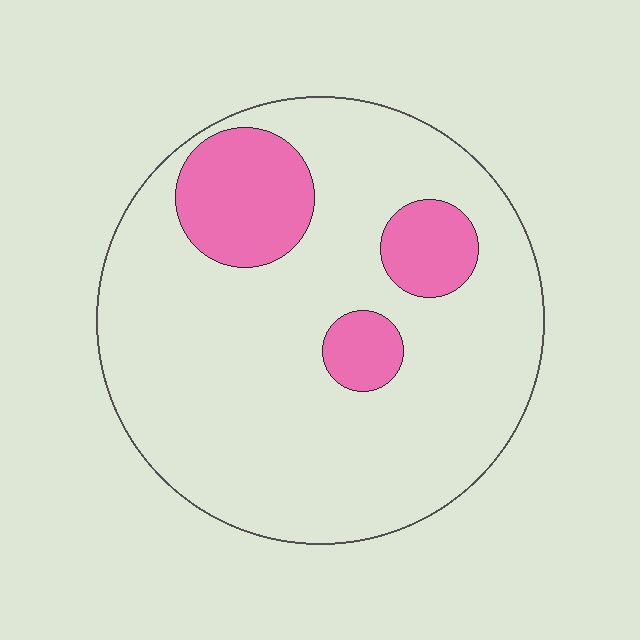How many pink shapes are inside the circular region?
3.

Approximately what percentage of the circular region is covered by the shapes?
Approximately 20%.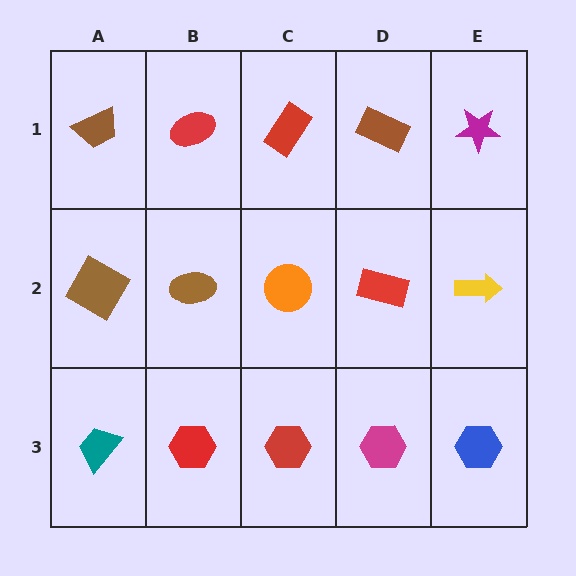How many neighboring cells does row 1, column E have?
2.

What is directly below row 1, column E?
A yellow arrow.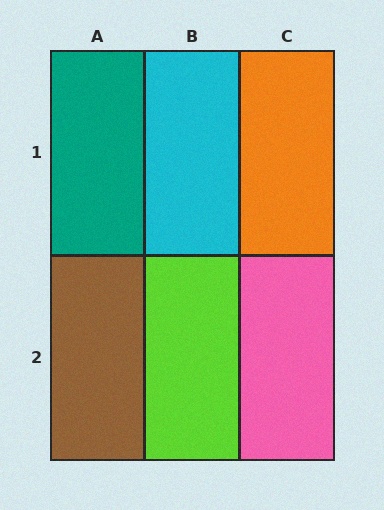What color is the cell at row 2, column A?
Brown.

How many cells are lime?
1 cell is lime.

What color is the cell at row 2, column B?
Lime.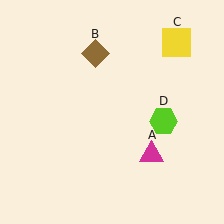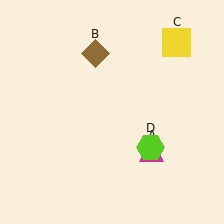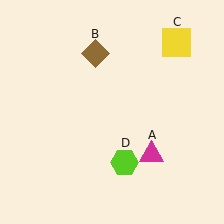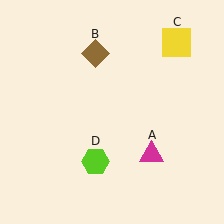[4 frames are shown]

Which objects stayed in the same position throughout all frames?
Magenta triangle (object A) and brown diamond (object B) and yellow square (object C) remained stationary.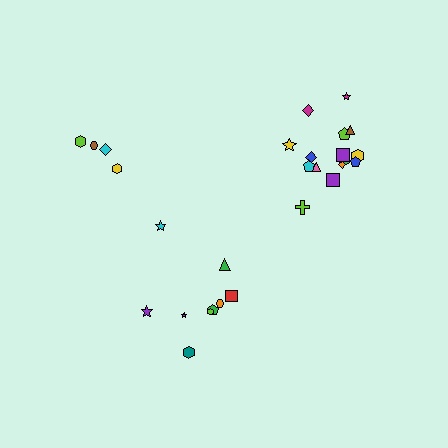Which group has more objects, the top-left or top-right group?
The top-right group.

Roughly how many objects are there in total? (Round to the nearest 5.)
Roughly 30 objects in total.